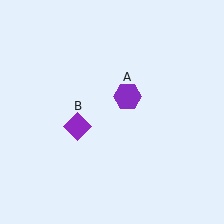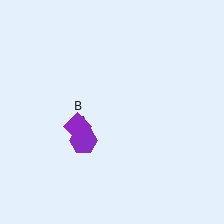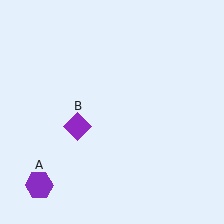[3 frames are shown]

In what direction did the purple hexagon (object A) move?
The purple hexagon (object A) moved down and to the left.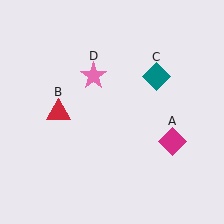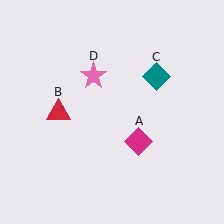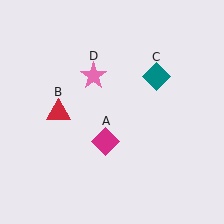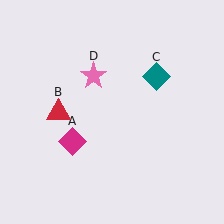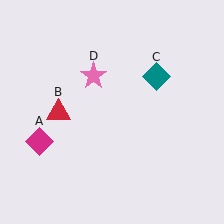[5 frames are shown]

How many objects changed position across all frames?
1 object changed position: magenta diamond (object A).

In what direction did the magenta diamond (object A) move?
The magenta diamond (object A) moved left.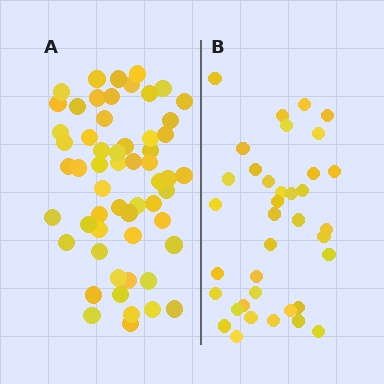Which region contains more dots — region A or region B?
Region A (the left region) has more dots.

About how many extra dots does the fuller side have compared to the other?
Region A has approximately 20 more dots than region B.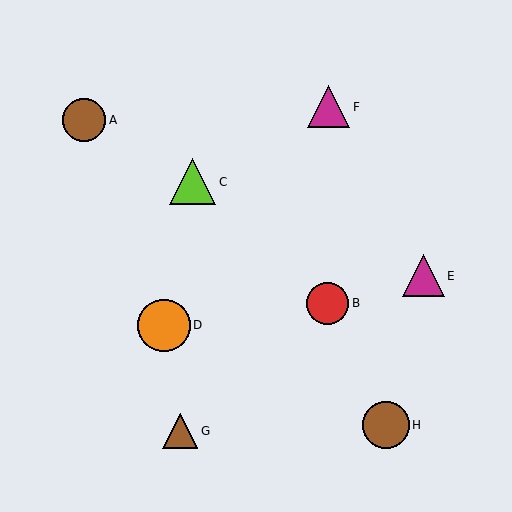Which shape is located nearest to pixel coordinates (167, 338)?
The orange circle (labeled D) at (164, 325) is nearest to that location.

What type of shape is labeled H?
Shape H is a brown circle.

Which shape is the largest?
The orange circle (labeled D) is the largest.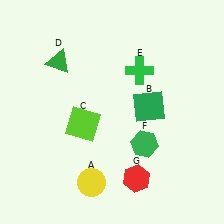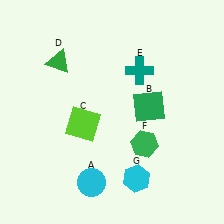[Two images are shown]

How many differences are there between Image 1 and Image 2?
There are 3 differences between the two images.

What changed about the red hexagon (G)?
In Image 1, G is red. In Image 2, it changed to cyan.